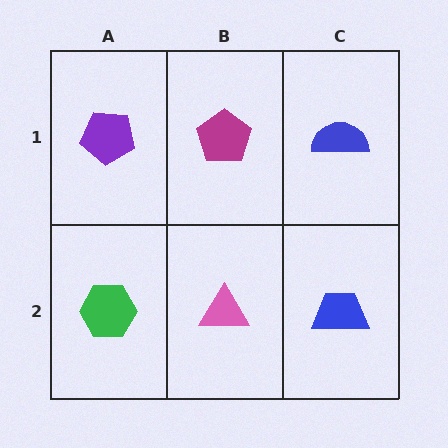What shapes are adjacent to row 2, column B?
A magenta pentagon (row 1, column B), a green hexagon (row 2, column A), a blue trapezoid (row 2, column C).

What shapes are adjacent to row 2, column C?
A blue semicircle (row 1, column C), a pink triangle (row 2, column B).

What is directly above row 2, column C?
A blue semicircle.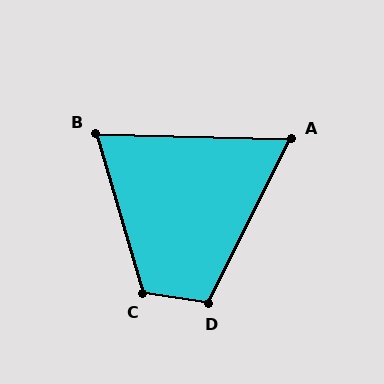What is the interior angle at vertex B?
Approximately 72 degrees (acute).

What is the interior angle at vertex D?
Approximately 108 degrees (obtuse).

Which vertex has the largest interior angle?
C, at approximately 115 degrees.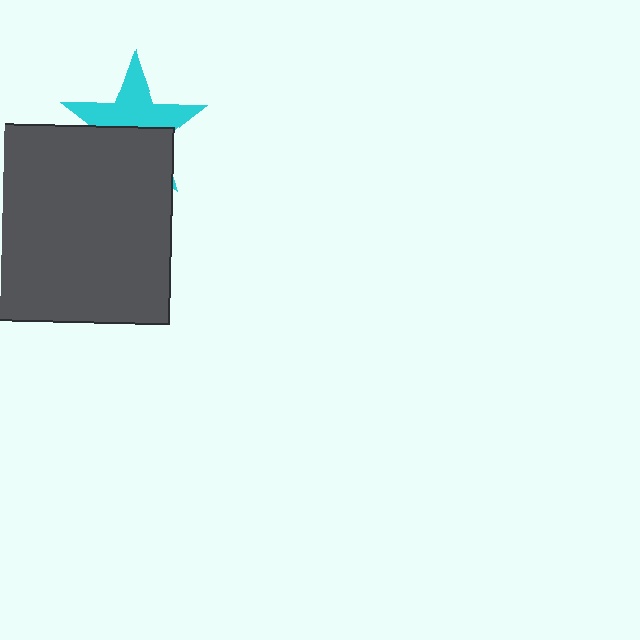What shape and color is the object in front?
The object in front is a dark gray rectangle.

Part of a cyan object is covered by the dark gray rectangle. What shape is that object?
It is a star.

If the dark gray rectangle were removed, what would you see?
You would see the complete cyan star.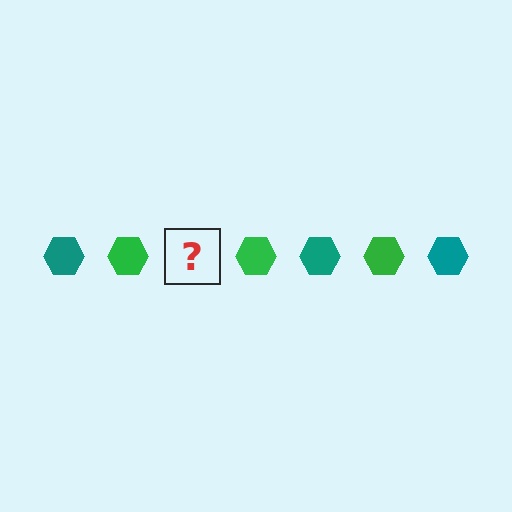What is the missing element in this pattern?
The missing element is a teal hexagon.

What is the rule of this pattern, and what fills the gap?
The rule is that the pattern cycles through teal, green hexagons. The gap should be filled with a teal hexagon.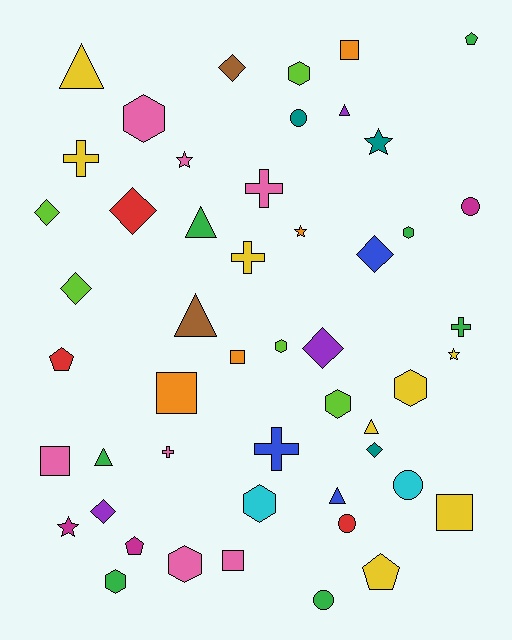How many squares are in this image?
There are 6 squares.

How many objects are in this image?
There are 50 objects.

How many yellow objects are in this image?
There are 8 yellow objects.